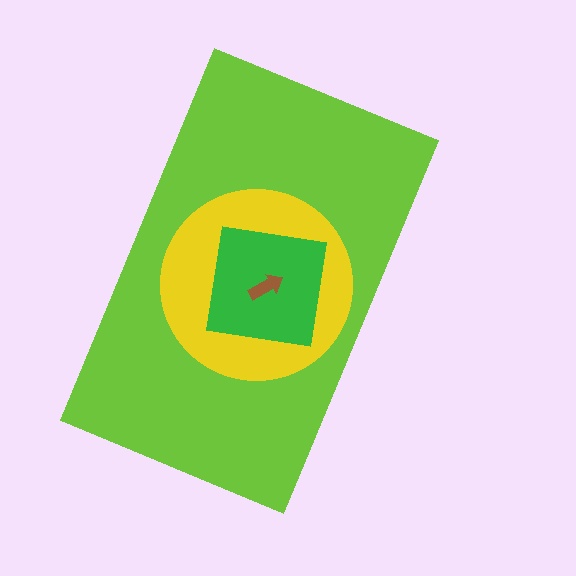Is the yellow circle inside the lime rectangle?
Yes.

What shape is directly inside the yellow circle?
The green square.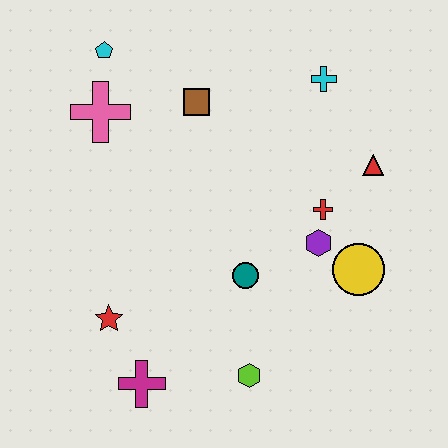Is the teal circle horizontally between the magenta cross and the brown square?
No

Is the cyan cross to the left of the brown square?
No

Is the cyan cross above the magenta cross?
Yes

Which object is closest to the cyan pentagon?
The pink cross is closest to the cyan pentagon.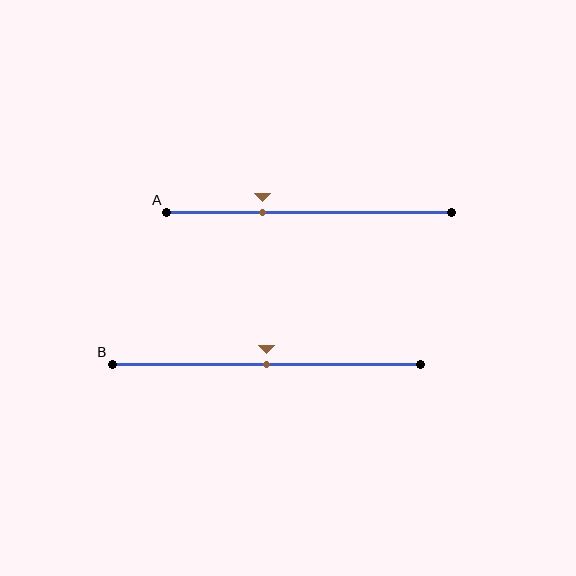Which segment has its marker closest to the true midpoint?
Segment B has its marker closest to the true midpoint.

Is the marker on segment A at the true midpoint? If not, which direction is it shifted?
No, the marker on segment A is shifted to the left by about 16% of the segment length.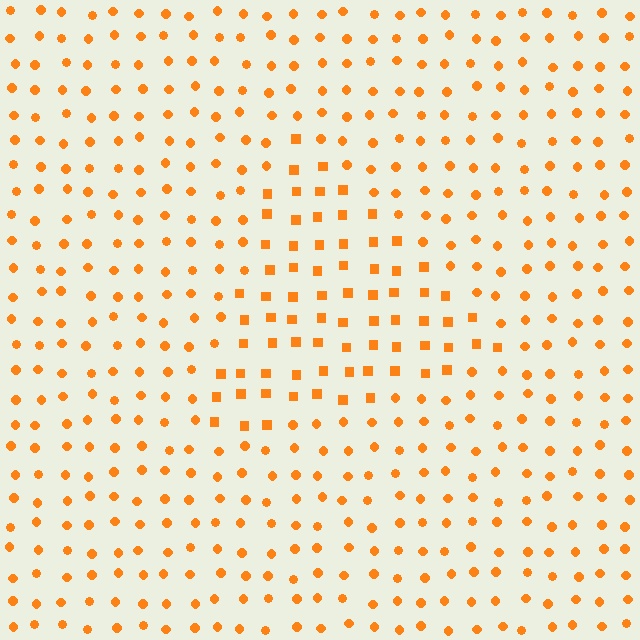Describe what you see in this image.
The image is filled with small orange elements arranged in a uniform grid. A triangle-shaped region contains squares, while the surrounding area contains circles. The boundary is defined purely by the change in element shape.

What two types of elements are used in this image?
The image uses squares inside the triangle region and circles outside it.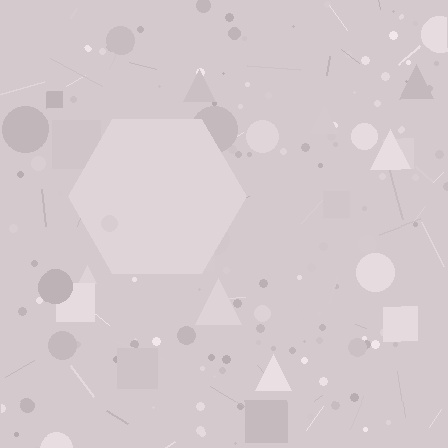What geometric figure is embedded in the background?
A hexagon is embedded in the background.